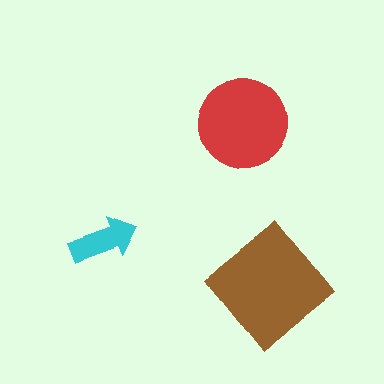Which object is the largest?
The brown diamond.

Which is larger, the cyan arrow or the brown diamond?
The brown diamond.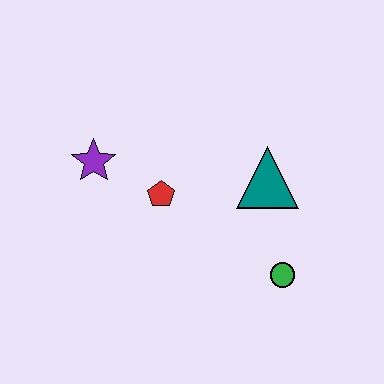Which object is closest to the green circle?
The teal triangle is closest to the green circle.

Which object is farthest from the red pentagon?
The green circle is farthest from the red pentagon.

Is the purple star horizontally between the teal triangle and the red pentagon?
No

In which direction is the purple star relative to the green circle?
The purple star is to the left of the green circle.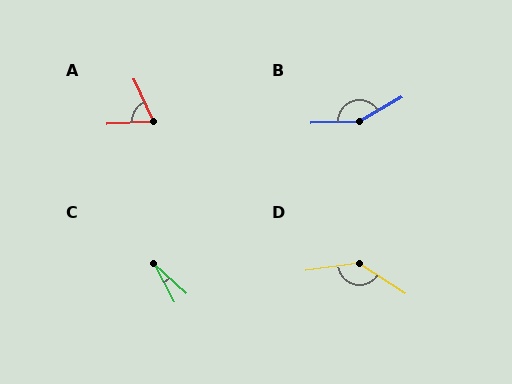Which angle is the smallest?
C, at approximately 20 degrees.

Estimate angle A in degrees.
Approximately 68 degrees.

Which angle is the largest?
B, at approximately 152 degrees.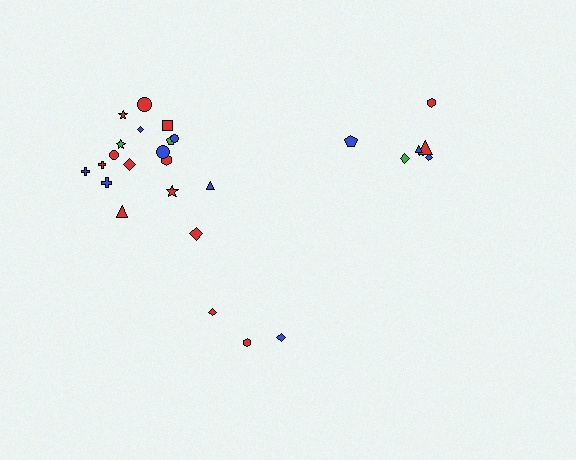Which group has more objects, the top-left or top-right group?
The top-left group.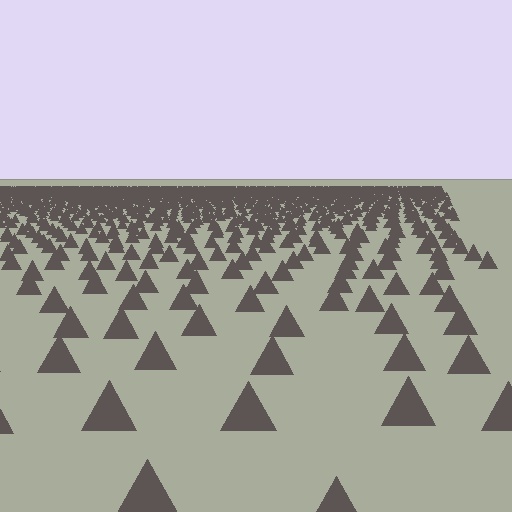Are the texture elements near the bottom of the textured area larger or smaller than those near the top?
Larger. Near the bottom, elements are closer to the viewer and appear at a bigger on-screen size.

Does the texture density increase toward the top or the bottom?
Density increases toward the top.